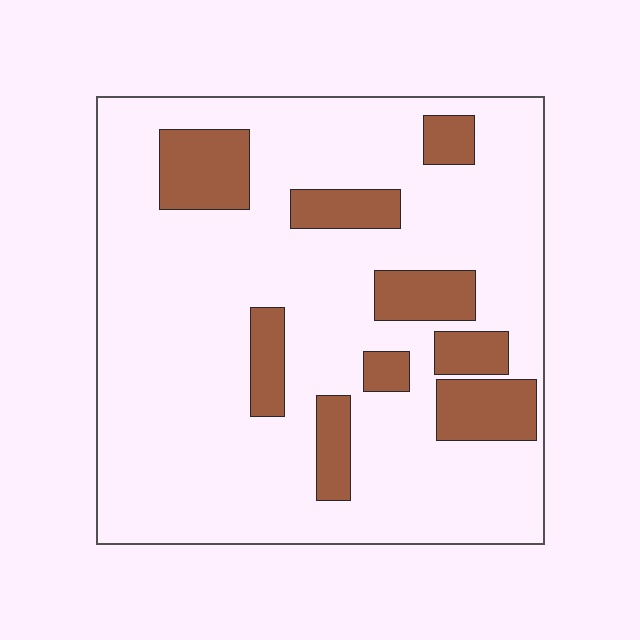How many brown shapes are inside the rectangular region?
9.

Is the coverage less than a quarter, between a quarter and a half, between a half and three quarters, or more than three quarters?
Less than a quarter.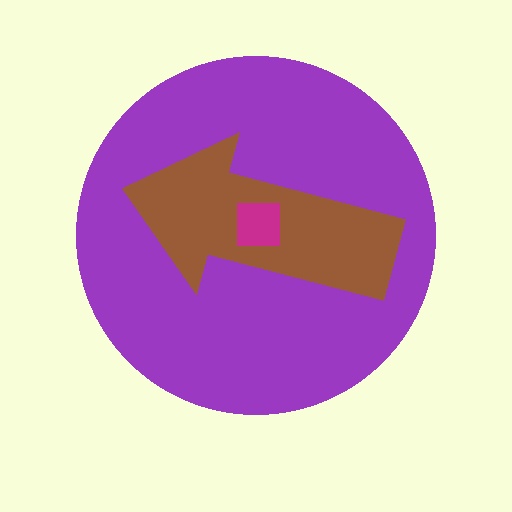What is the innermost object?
The magenta square.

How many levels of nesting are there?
3.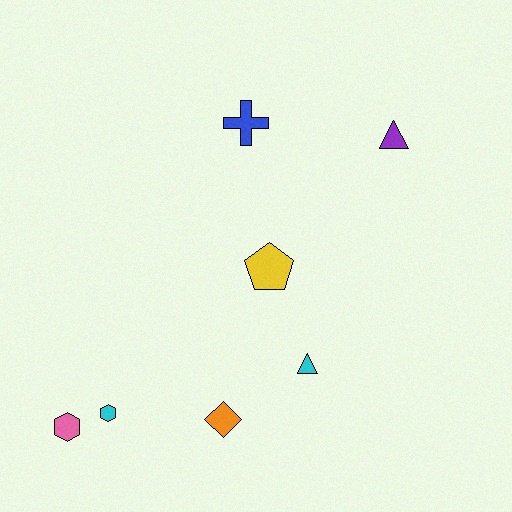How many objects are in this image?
There are 7 objects.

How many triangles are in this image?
There are 2 triangles.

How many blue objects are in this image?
There is 1 blue object.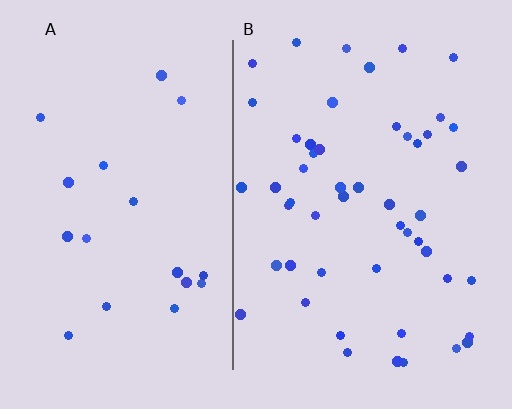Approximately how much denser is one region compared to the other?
Approximately 2.7× — region B over region A.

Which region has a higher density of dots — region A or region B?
B (the right).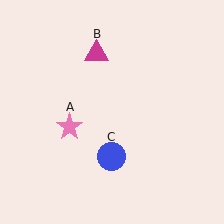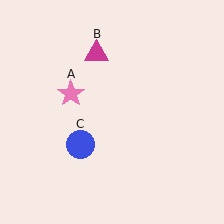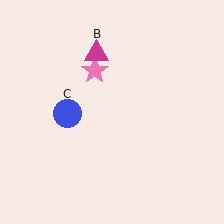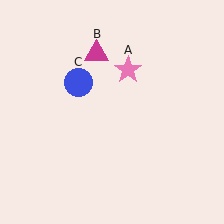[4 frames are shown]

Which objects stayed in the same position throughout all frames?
Magenta triangle (object B) remained stationary.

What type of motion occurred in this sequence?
The pink star (object A), blue circle (object C) rotated clockwise around the center of the scene.